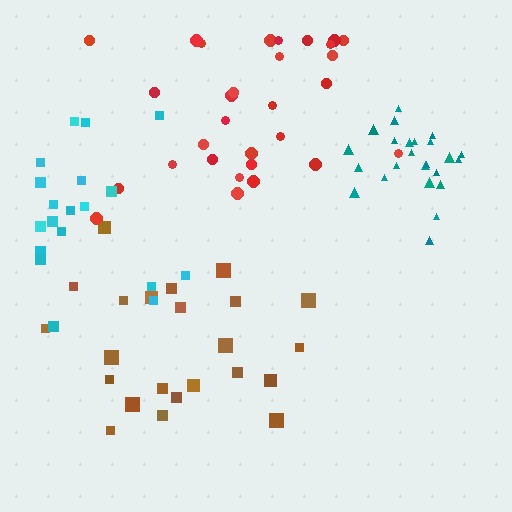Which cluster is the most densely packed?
Teal.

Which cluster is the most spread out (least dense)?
Cyan.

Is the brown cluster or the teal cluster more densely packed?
Teal.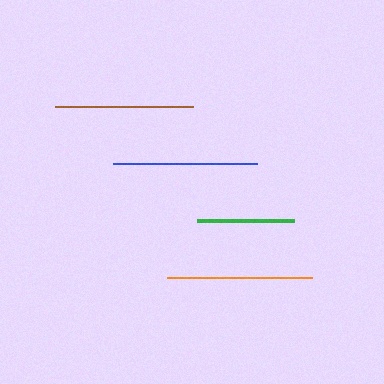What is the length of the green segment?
The green segment is approximately 98 pixels long.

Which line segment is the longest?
The orange line is the longest at approximately 145 pixels.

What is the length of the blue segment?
The blue segment is approximately 144 pixels long.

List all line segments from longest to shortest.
From longest to shortest: orange, blue, brown, green.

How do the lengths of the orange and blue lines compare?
The orange and blue lines are approximately the same length.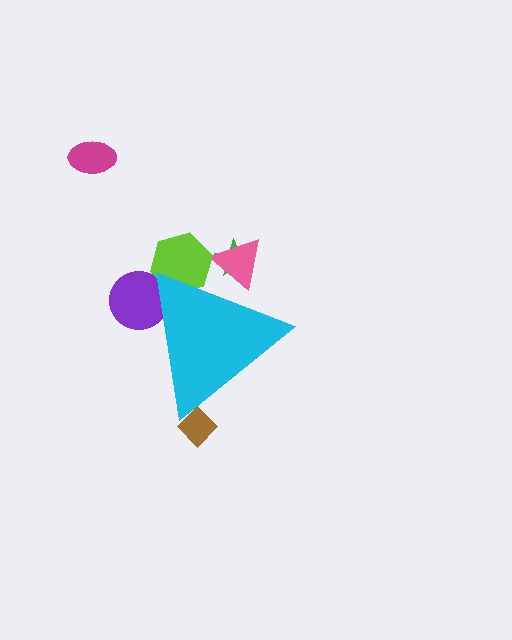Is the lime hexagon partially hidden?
Yes, the lime hexagon is partially hidden behind the cyan triangle.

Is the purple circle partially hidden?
Yes, the purple circle is partially hidden behind the cyan triangle.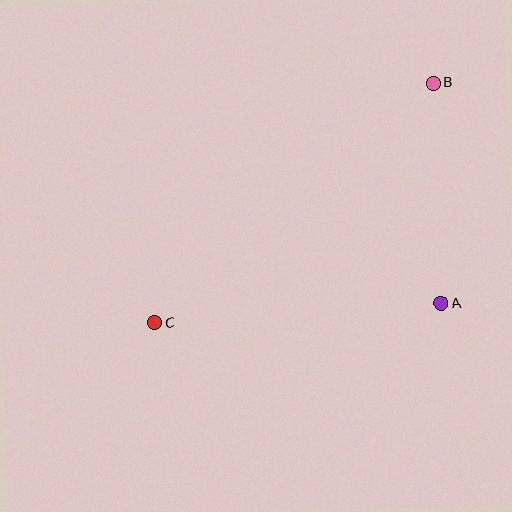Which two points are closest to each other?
Points A and B are closest to each other.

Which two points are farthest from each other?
Points B and C are farthest from each other.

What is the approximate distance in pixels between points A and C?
The distance between A and C is approximately 287 pixels.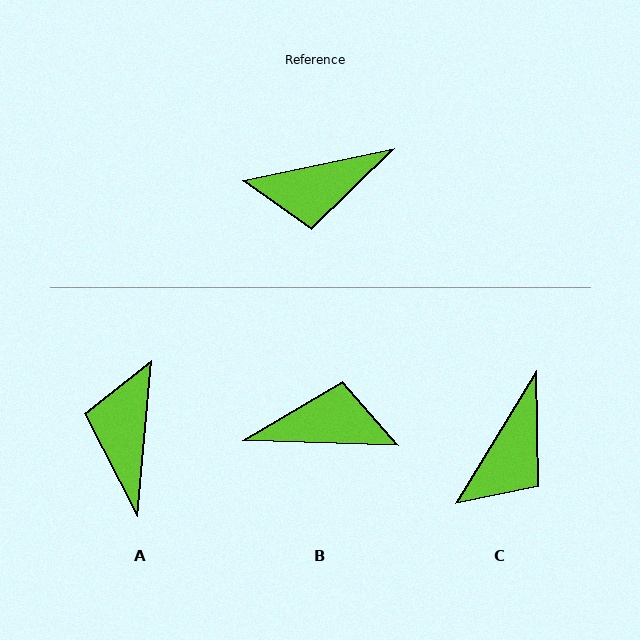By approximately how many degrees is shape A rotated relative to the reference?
Approximately 107 degrees clockwise.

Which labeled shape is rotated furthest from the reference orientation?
B, about 166 degrees away.